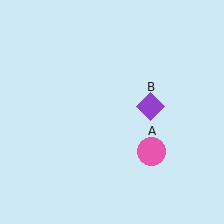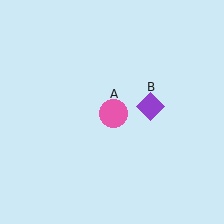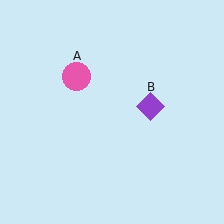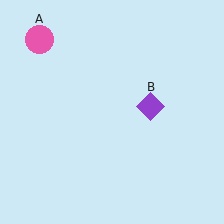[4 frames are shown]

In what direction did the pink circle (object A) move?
The pink circle (object A) moved up and to the left.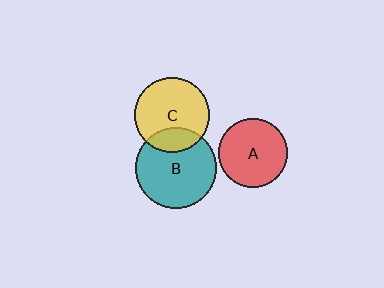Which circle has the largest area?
Circle B (teal).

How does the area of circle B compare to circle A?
Approximately 1.4 times.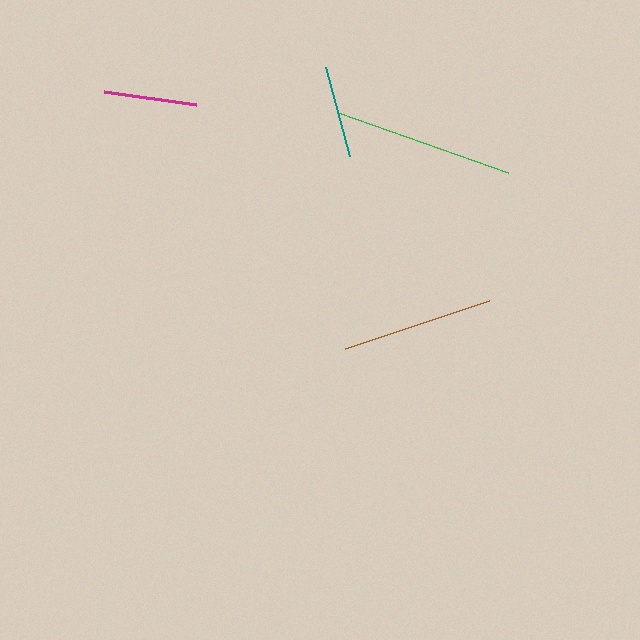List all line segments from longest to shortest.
From longest to shortest: green, brown, magenta, teal.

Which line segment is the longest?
The green line is the longest at approximately 180 pixels.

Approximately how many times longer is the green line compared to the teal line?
The green line is approximately 1.9 times the length of the teal line.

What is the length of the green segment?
The green segment is approximately 180 pixels long.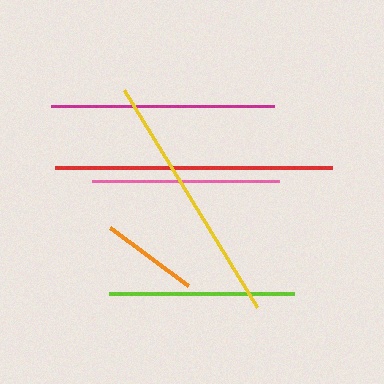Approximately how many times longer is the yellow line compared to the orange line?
The yellow line is approximately 2.6 times the length of the orange line.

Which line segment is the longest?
The red line is the longest at approximately 277 pixels.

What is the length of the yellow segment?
The yellow segment is approximately 254 pixels long.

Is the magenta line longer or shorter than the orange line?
The magenta line is longer than the orange line.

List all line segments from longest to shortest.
From longest to shortest: red, yellow, magenta, pink, lime, orange.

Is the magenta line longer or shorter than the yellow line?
The yellow line is longer than the magenta line.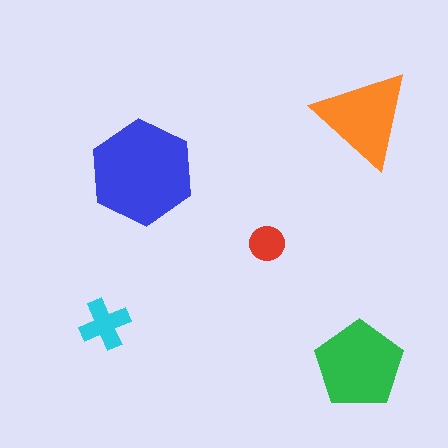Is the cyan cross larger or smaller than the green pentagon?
Smaller.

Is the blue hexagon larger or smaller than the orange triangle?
Larger.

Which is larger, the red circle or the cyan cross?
The cyan cross.